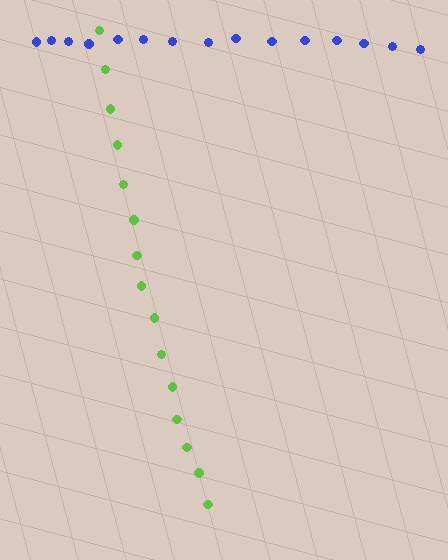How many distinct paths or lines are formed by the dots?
There are 2 distinct paths.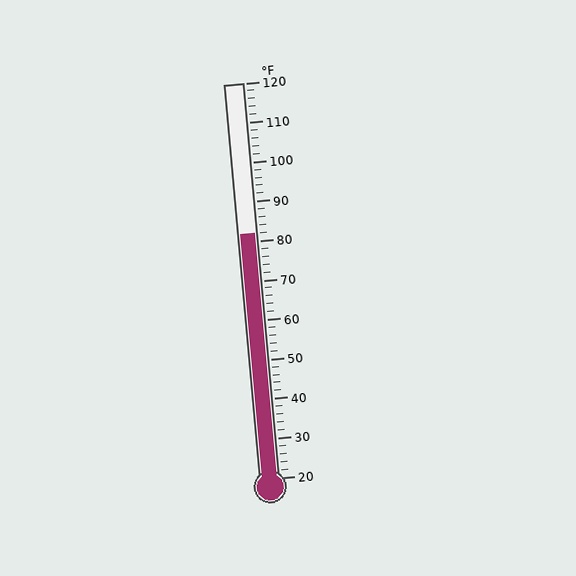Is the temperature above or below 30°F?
The temperature is above 30°F.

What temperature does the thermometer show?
The thermometer shows approximately 82°F.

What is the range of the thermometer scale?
The thermometer scale ranges from 20°F to 120°F.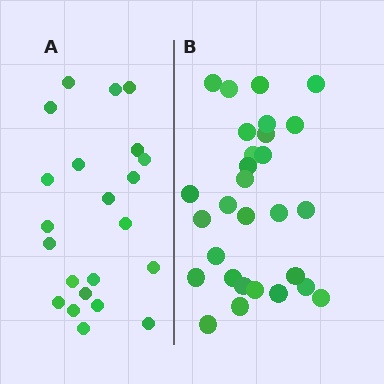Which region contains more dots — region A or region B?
Region B (the right region) has more dots.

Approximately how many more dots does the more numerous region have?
Region B has roughly 8 or so more dots than region A.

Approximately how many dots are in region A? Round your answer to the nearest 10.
About 20 dots. (The exact count is 22, which rounds to 20.)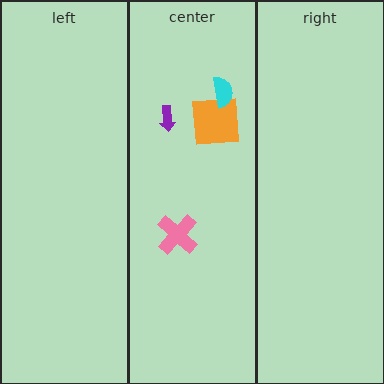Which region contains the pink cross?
The center region.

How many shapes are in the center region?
4.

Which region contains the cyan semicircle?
The center region.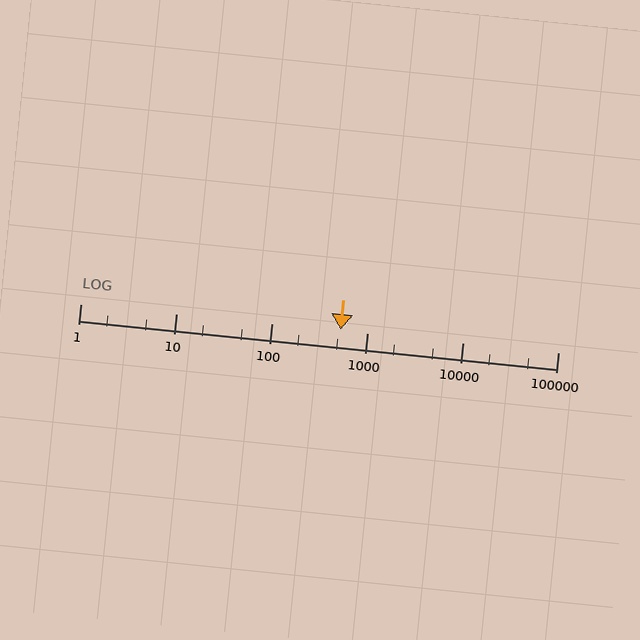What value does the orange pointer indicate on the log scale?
The pointer indicates approximately 530.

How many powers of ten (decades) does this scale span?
The scale spans 5 decades, from 1 to 100000.